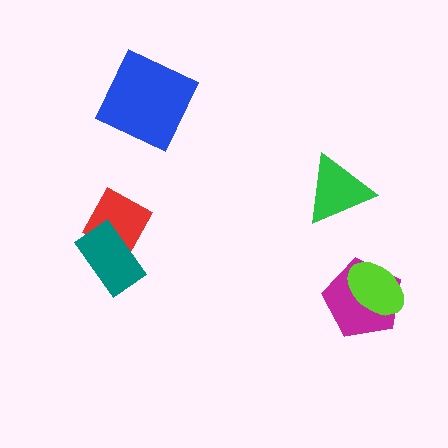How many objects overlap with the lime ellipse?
1 object overlaps with the lime ellipse.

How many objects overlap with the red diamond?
1 object overlaps with the red diamond.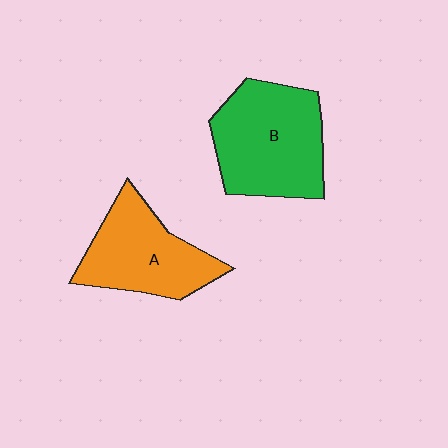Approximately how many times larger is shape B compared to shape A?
Approximately 1.2 times.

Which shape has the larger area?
Shape B (green).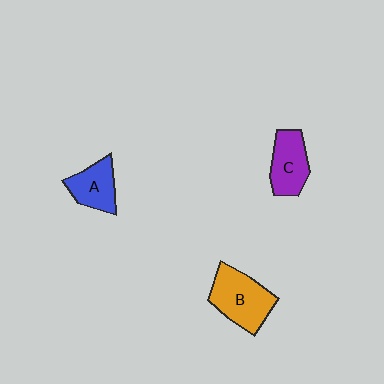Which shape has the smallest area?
Shape A (blue).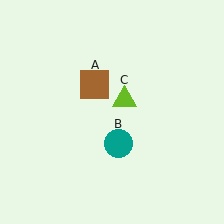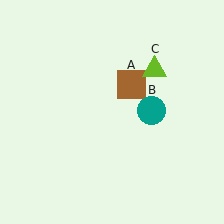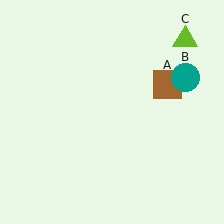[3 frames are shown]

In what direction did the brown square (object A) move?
The brown square (object A) moved right.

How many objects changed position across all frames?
3 objects changed position: brown square (object A), teal circle (object B), lime triangle (object C).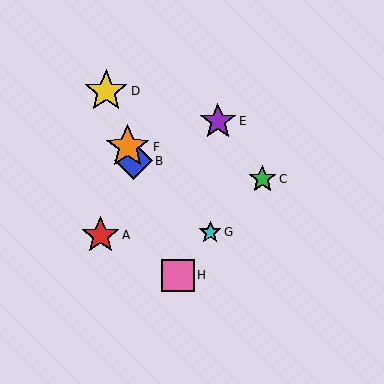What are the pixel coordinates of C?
Object C is at (262, 179).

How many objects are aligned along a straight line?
4 objects (B, D, F, H) are aligned along a straight line.